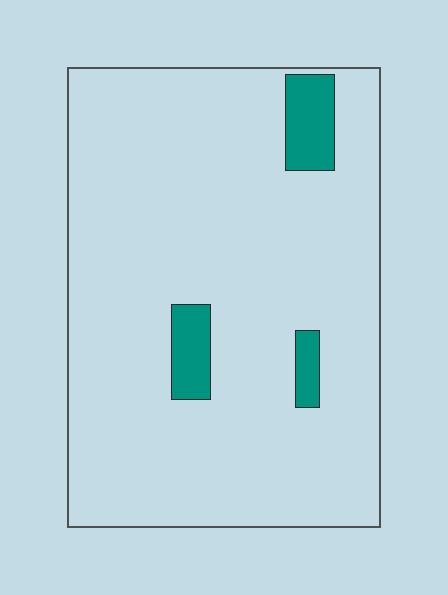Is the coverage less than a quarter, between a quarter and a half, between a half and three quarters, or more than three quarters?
Less than a quarter.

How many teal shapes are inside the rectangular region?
3.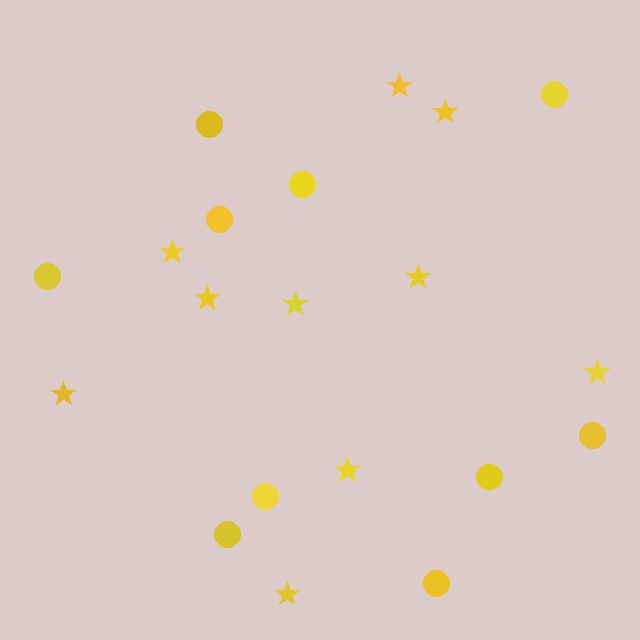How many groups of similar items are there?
There are 2 groups: one group of circles (10) and one group of stars (10).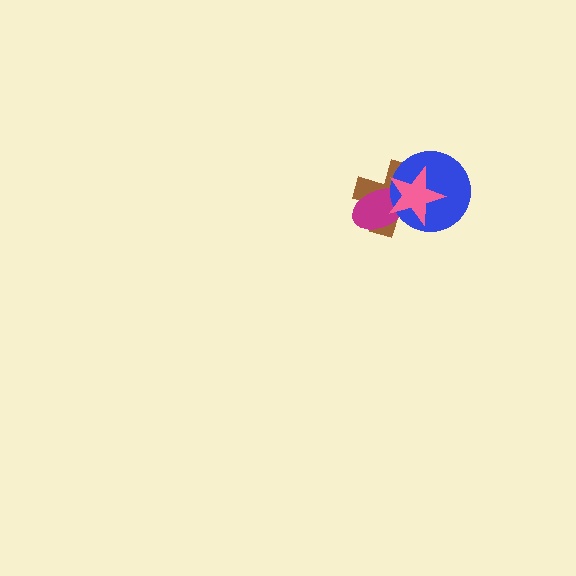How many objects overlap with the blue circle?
3 objects overlap with the blue circle.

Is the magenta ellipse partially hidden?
Yes, it is partially covered by another shape.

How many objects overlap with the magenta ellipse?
3 objects overlap with the magenta ellipse.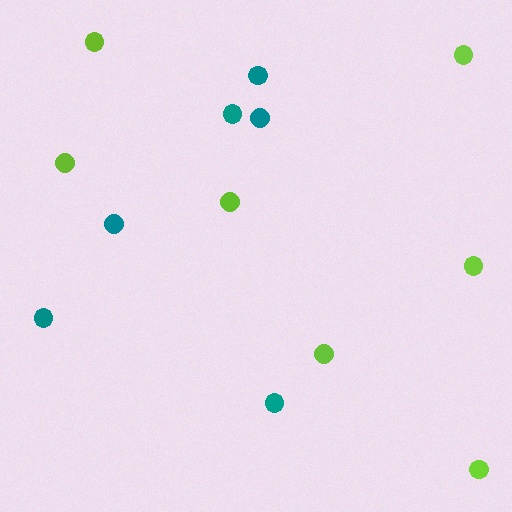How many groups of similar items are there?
There are 2 groups: one group of teal circles (6) and one group of lime circles (7).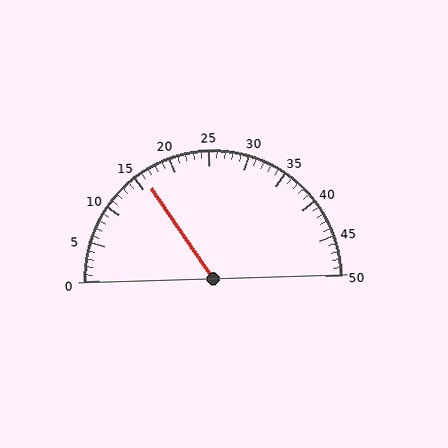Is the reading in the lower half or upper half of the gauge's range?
The reading is in the lower half of the range (0 to 50).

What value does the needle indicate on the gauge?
The needle indicates approximately 16.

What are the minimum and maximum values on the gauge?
The gauge ranges from 0 to 50.